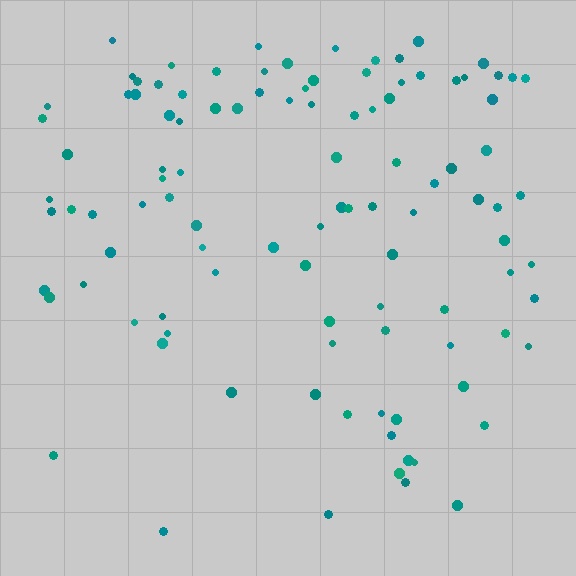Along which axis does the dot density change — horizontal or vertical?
Vertical.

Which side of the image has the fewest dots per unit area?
The bottom.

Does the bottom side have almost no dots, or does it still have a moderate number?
Still a moderate number, just noticeably fewer than the top.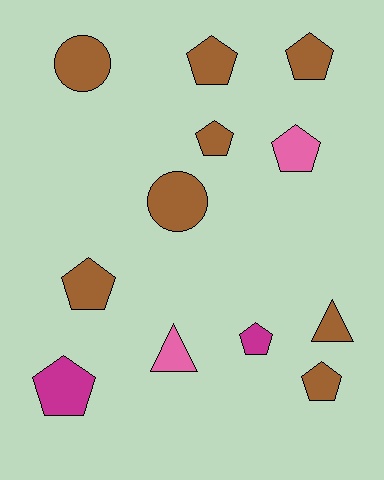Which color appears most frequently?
Brown, with 8 objects.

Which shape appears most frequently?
Pentagon, with 8 objects.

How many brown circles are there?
There are 2 brown circles.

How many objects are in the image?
There are 12 objects.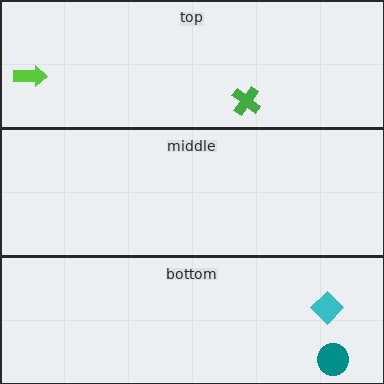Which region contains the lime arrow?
The top region.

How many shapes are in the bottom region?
2.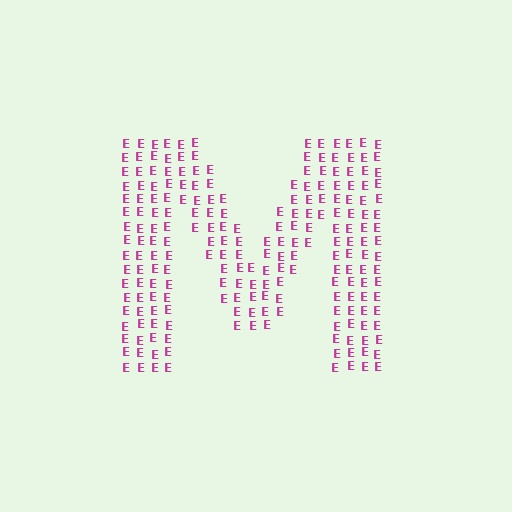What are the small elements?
The small elements are letter E's.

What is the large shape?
The large shape is the letter M.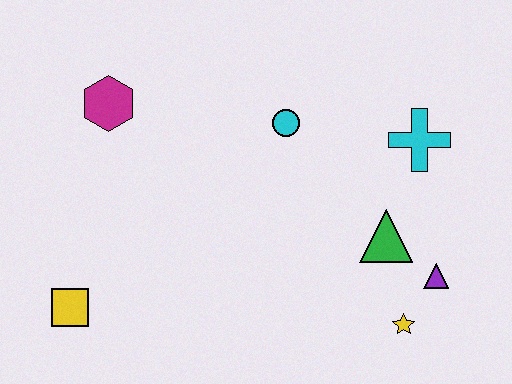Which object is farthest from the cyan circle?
The yellow square is farthest from the cyan circle.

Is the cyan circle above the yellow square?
Yes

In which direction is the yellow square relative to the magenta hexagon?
The yellow square is below the magenta hexagon.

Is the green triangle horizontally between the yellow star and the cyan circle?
Yes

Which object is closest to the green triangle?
The purple triangle is closest to the green triangle.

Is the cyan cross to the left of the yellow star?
No